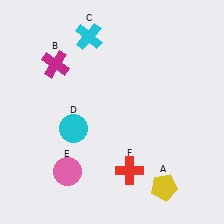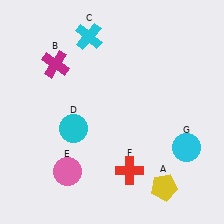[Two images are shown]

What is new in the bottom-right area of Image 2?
A cyan circle (G) was added in the bottom-right area of Image 2.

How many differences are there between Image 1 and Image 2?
There is 1 difference between the two images.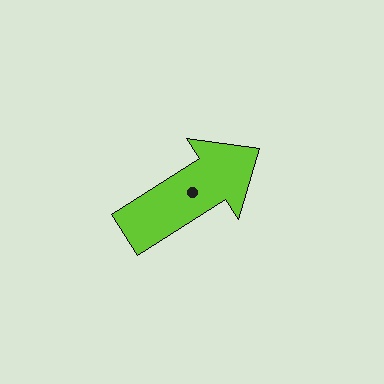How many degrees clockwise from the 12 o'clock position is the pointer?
Approximately 57 degrees.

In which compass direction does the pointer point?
Northeast.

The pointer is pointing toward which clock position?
Roughly 2 o'clock.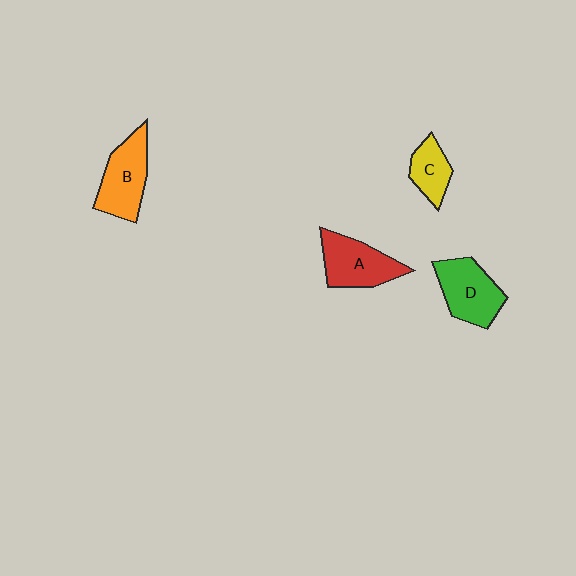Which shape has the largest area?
Shape B (orange).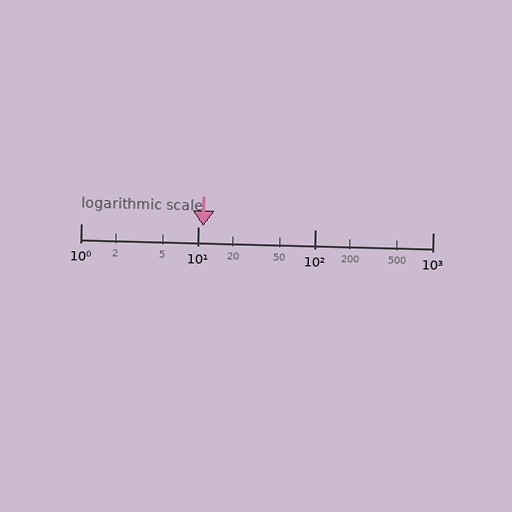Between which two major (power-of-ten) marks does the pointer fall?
The pointer is between 10 and 100.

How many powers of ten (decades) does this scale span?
The scale spans 3 decades, from 1 to 1000.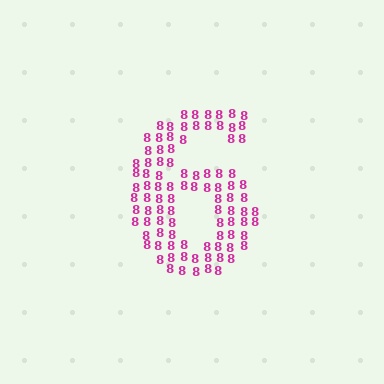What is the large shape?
The large shape is the digit 6.